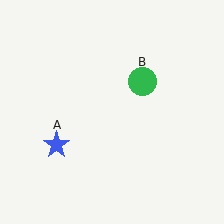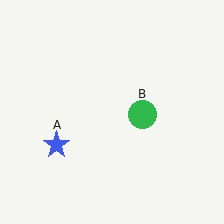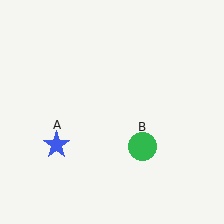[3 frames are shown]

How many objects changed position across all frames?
1 object changed position: green circle (object B).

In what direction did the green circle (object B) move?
The green circle (object B) moved down.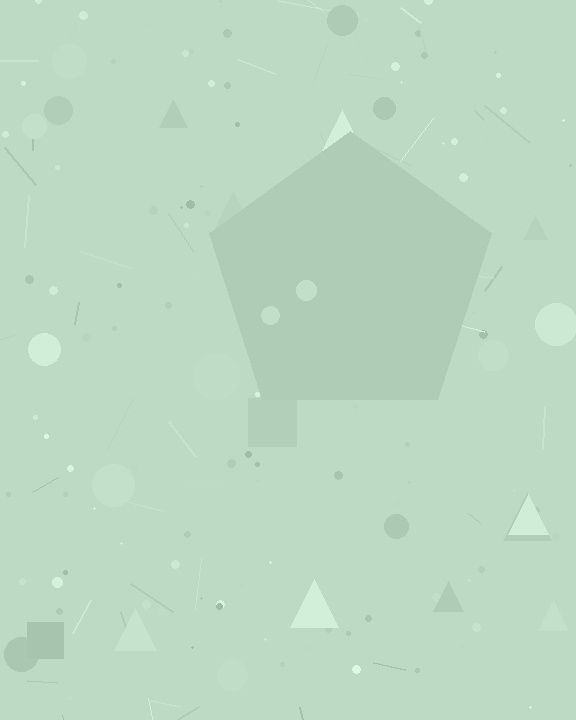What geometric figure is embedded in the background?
A pentagon is embedded in the background.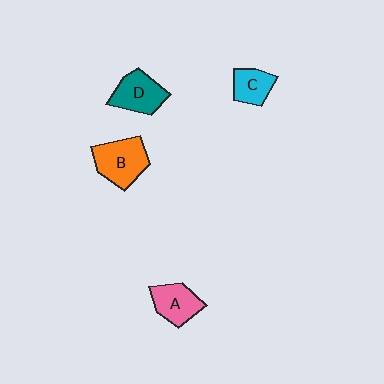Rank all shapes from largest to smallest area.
From largest to smallest: B (orange), D (teal), A (pink), C (cyan).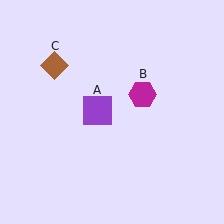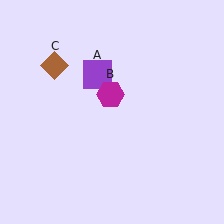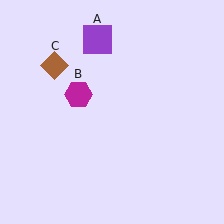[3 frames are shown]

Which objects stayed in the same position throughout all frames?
Brown diamond (object C) remained stationary.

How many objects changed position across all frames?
2 objects changed position: purple square (object A), magenta hexagon (object B).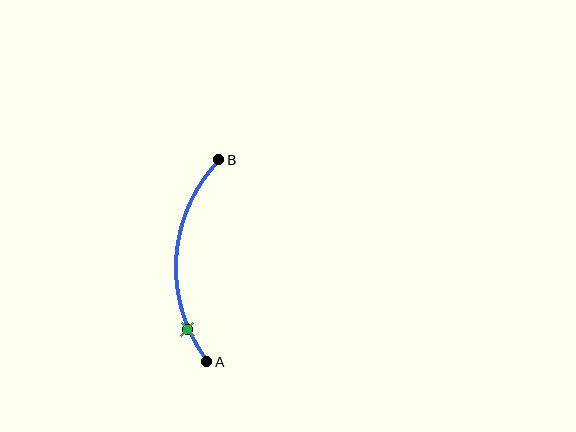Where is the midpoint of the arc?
The arc midpoint is the point on the curve farthest from the straight line joining A and B. It sits to the left of that line.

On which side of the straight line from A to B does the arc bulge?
The arc bulges to the left of the straight line connecting A and B.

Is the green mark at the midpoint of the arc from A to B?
No. The green mark lies on the arc but is closer to endpoint A. The arc midpoint would be at the point on the curve equidistant along the arc from both A and B.